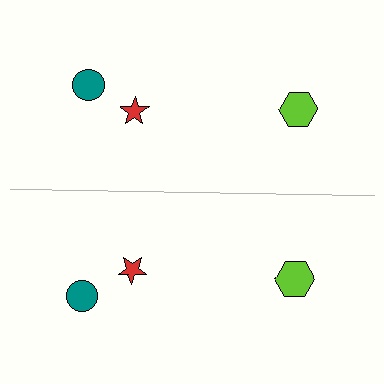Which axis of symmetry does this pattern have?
The pattern has a horizontal axis of symmetry running through the center of the image.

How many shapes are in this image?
There are 6 shapes in this image.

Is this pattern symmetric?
Yes, this pattern has bilateral (reflection) symmetry.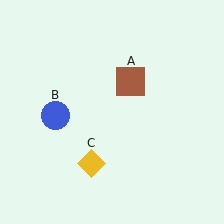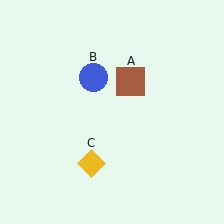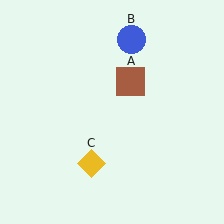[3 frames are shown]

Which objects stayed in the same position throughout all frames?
Brown square (object A) and yellow diamond (object C) remained stationary.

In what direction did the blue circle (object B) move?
The blue circle (object B) moved up and to the right.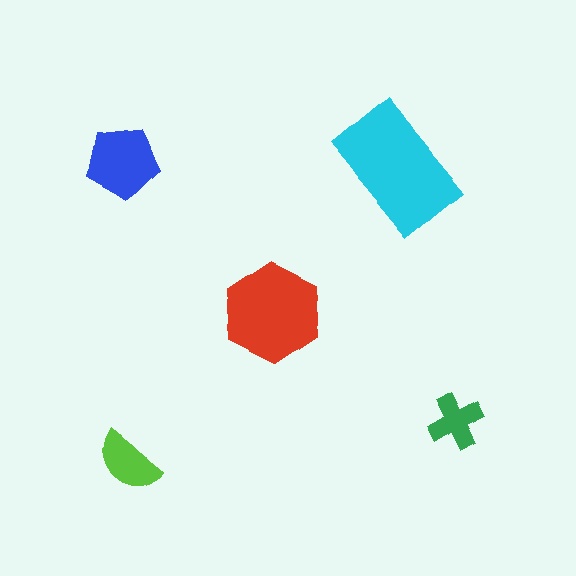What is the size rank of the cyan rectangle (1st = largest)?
1st.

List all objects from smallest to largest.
The green cross, the lime semicircle, the blue pentagon, the red hexagon, the cyan rectangle.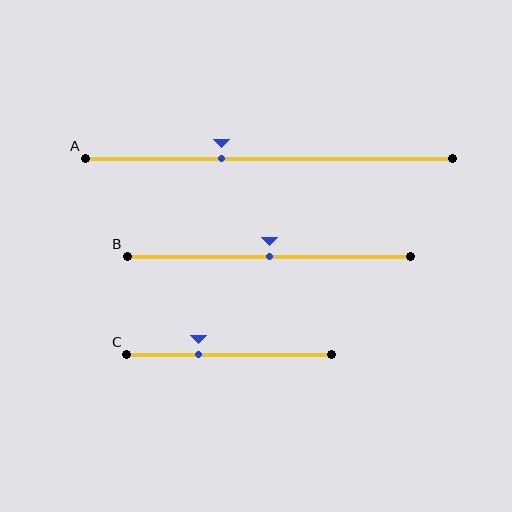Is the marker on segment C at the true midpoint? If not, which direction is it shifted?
No, the marker on segment C is shifted to the left by about 15% of the segment length.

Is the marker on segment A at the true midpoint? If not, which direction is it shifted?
No, the marker on segment A is shifted to the left by about 13% of the segment length.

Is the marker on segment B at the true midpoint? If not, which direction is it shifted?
Yes, the marker on segment B is at the true midpoint.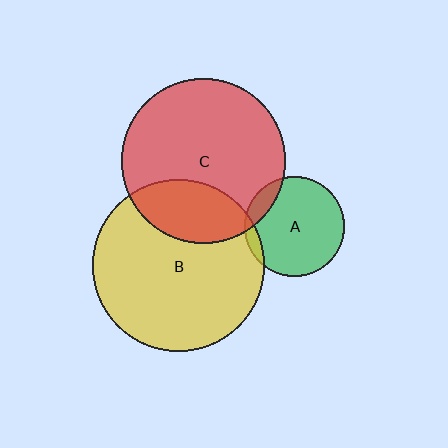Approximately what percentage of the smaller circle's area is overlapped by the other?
Approximately 10%.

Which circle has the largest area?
Circle B (yellow).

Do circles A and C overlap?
Yes.